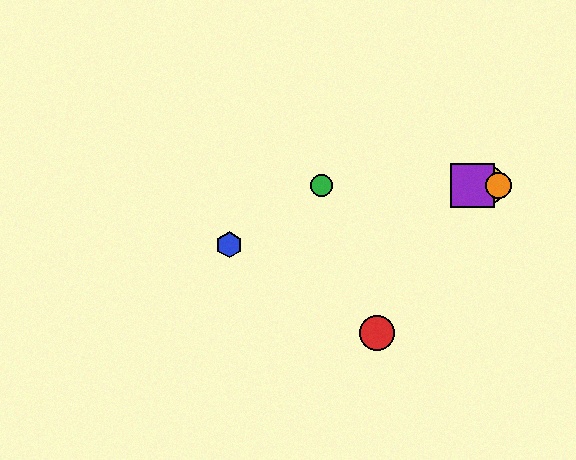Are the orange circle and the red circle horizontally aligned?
No, the orange circle is at y≈185 and the red circle is at y≈333.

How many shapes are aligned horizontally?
4 shapes (the green circle, the yellow circle, the purple square, the orange circle) are aligned horizontally.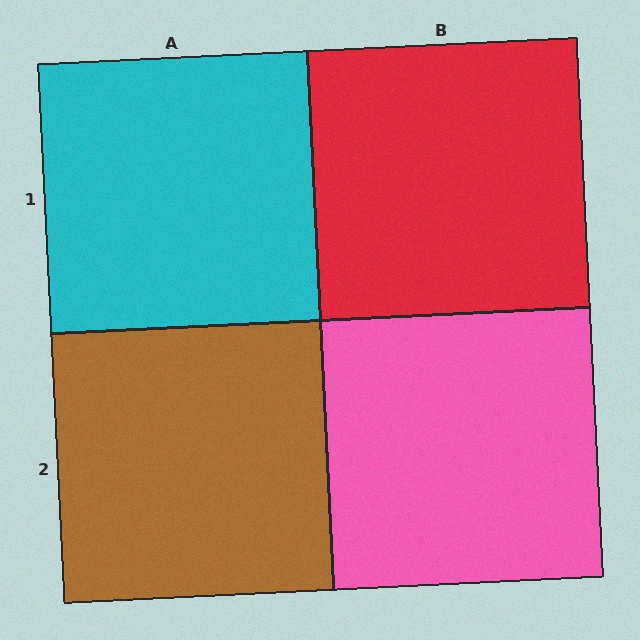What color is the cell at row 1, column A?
Cyan.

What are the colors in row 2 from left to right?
Brown, pink.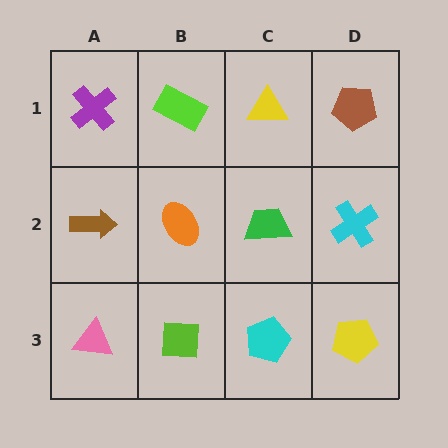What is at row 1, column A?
A purple cross.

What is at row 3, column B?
A lime square.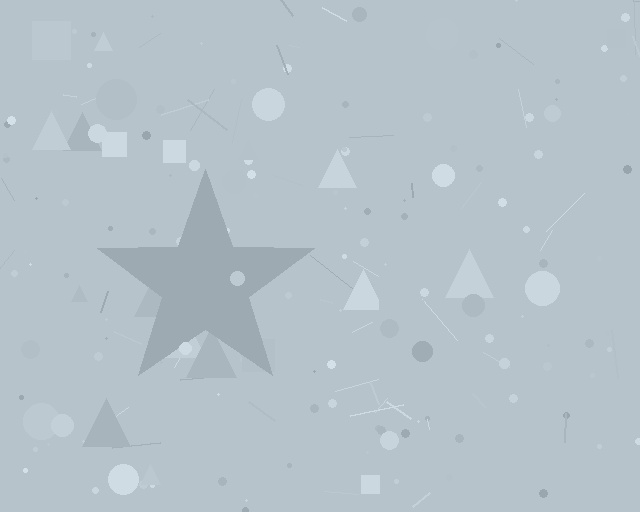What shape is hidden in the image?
A star is hidden in the image.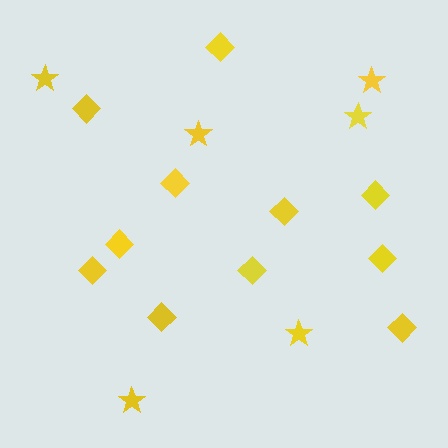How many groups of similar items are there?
There are 2 groups: one group of stars (6) and one group of diamonds (11).